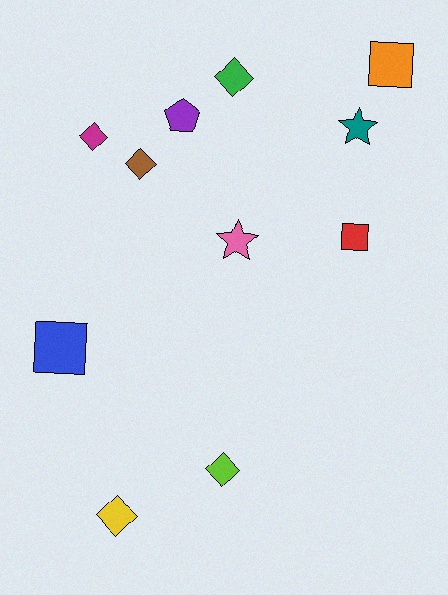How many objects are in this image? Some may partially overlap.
There are 11 objects.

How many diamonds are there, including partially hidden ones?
There are 5 diamonds.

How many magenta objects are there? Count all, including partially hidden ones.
There is 1 magenta object.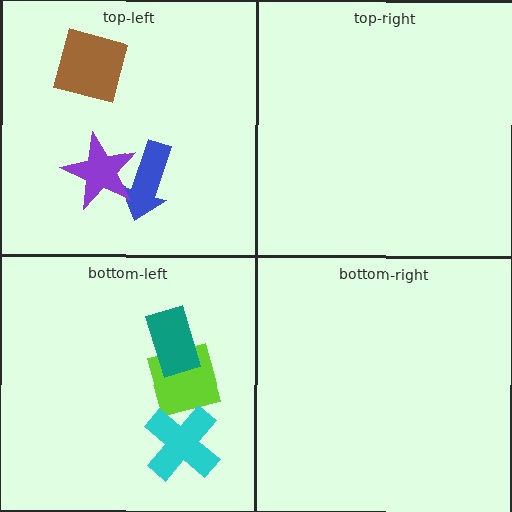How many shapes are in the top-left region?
3.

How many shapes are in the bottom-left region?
3.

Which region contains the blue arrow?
The top-left region.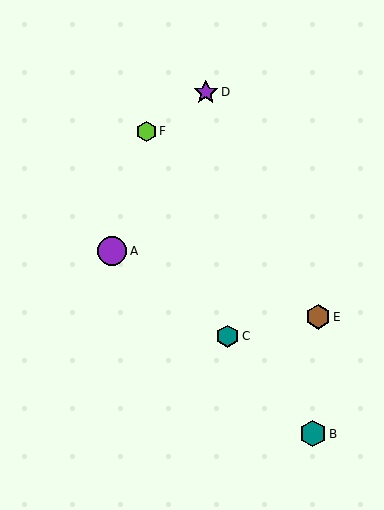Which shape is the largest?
The purple circle (labeled A) is the largest.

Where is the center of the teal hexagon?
The center of the teal hexagon is at (228, 336).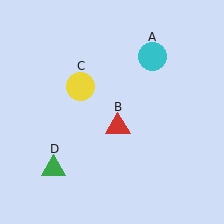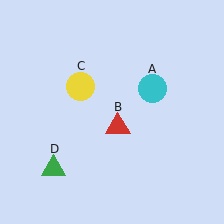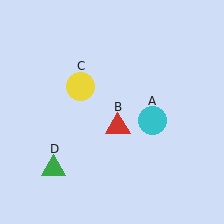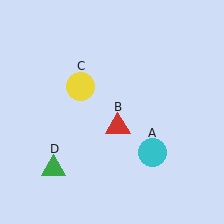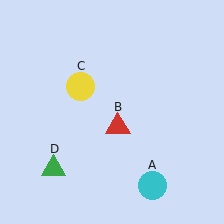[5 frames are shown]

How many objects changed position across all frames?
1 object changed position: cyan circle (object A).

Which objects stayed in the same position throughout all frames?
Red triangle (object B) and yellow circle (object C) and green triangle (object D) remained stationary.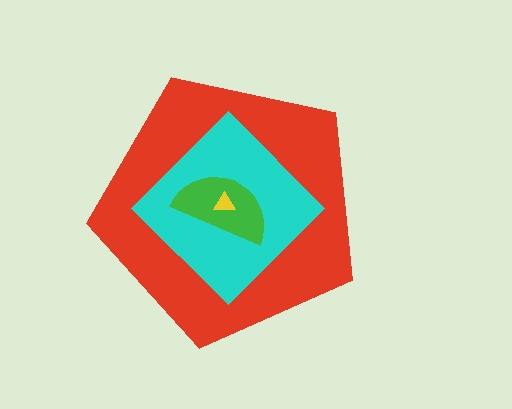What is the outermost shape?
The red pentagon.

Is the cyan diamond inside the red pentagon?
Yes.